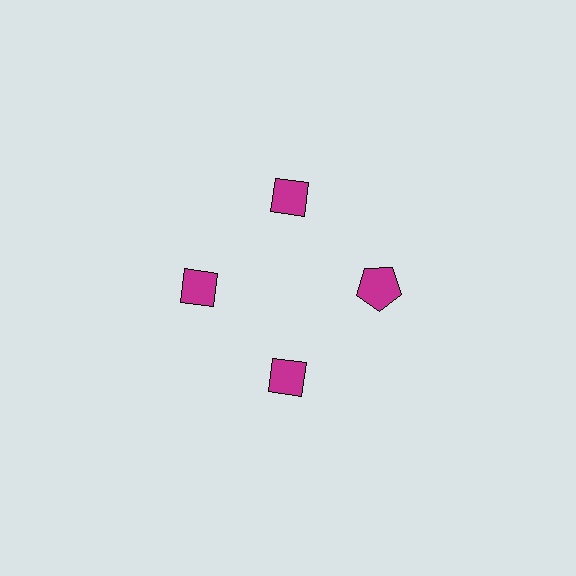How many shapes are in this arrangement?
There are 4 shapes arranged in a ring pattern.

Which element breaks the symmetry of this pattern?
The magenta pentagon at roughly the 3 o'clock position breaks the symmetry. All other shapes are magenta diamonds.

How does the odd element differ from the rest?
It has a different shape: pentagon instead of diamond.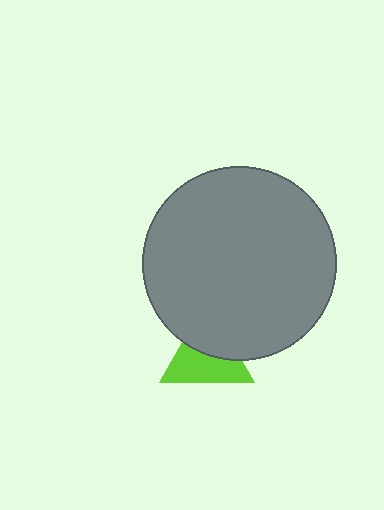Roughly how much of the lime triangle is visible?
About half of it is visible (roughly 57%).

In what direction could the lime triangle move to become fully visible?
The lime triangle could move down. That would shift it out from behind the gray circle entirely.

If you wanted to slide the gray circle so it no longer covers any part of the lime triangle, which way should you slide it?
Slide it up — that is the most direct way to separate the two shapes.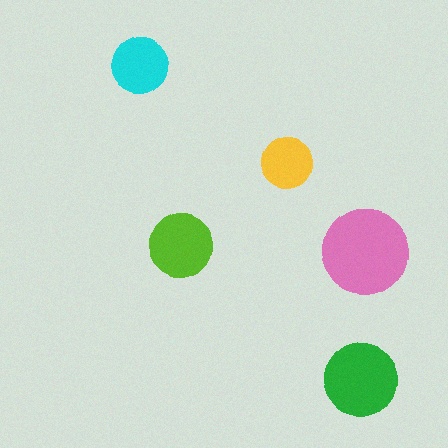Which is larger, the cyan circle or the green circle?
The green one.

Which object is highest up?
The cyan circle is topmost.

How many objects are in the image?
There are 5 objects in the image.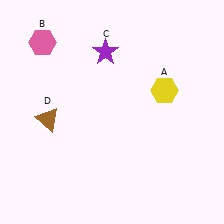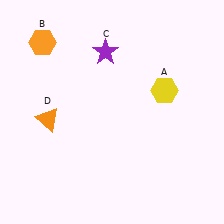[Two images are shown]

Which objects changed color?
B changed from pink to orange. D changed from brown to orange.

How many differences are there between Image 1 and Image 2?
There are 2 differences between the two images.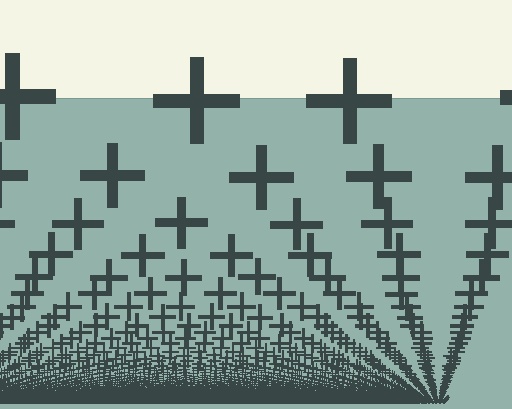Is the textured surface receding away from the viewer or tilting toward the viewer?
The surface appears to tilt toward the viewer. Texture elements get larger and sparser toward the top.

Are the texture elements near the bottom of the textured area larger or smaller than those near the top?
Smaller. The gradient is inverted — elements near the bottom are smaller and denser.